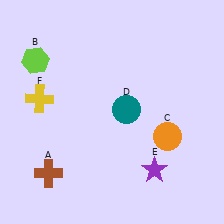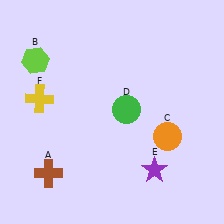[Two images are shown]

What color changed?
The circle (D) changed from teal in Image 1 to green in Image 2.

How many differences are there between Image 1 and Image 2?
There is 1 difference between the two images.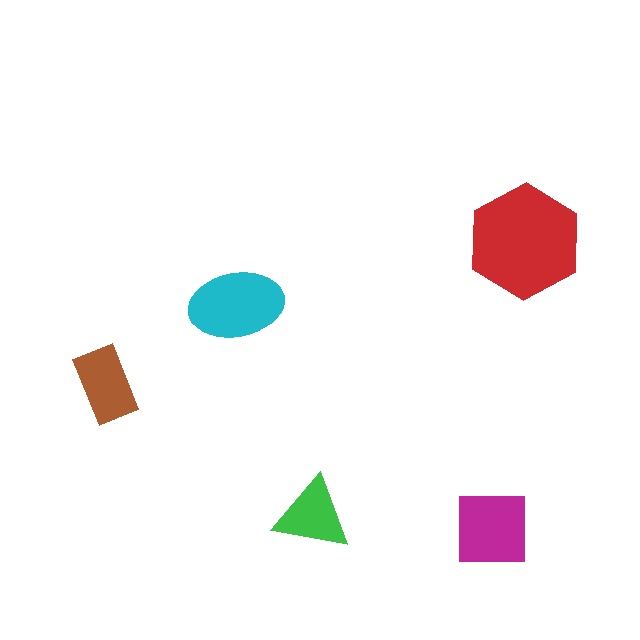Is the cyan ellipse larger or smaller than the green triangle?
Larger.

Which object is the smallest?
The green triangle.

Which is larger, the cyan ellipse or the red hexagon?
The red hexagon.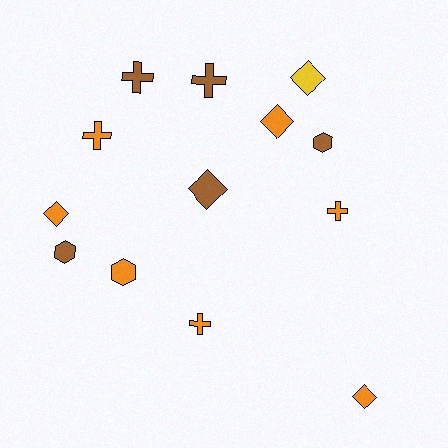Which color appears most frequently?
Orange, with 7 objects.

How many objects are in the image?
There are 13 objects.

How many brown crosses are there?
There are 2 brown crosses.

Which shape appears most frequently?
Diamond, with 5 objects.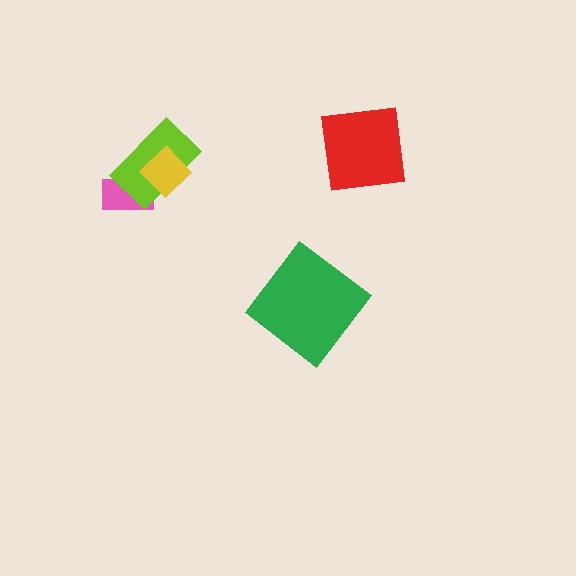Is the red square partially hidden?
No, no other shape covers it.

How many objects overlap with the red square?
0 objects overlap with the red square.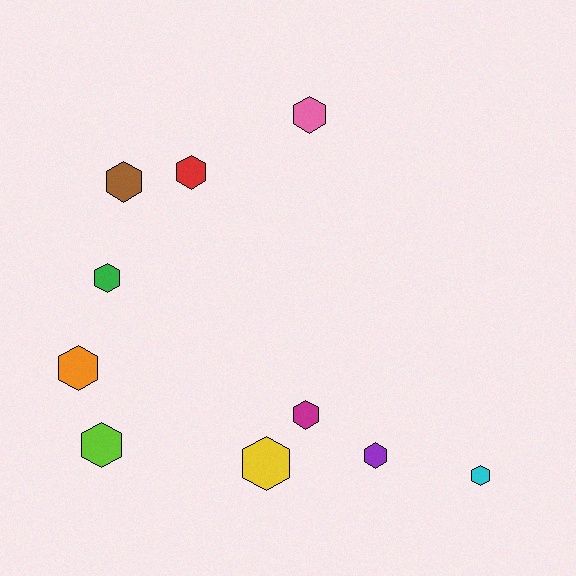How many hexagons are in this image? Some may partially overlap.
There are 10 hexagons.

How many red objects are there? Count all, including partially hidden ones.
There is 1 red object.